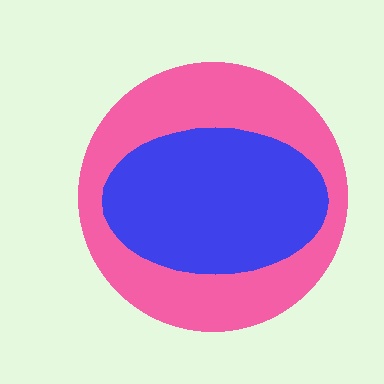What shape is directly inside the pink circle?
The blue ellipse.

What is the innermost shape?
The blue ellipse.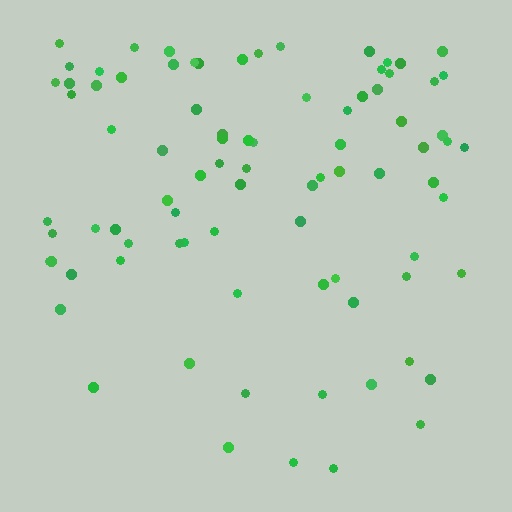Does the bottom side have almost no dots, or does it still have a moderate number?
Still a moderate number, just noticeably fewer than the top.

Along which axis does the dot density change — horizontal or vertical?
Vertical.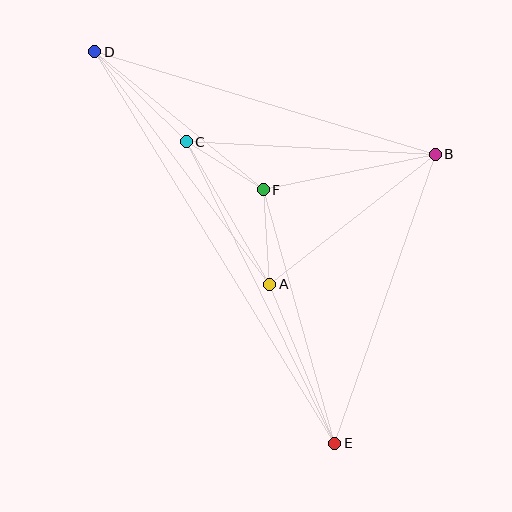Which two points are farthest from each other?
Points D and E are farthest from each other.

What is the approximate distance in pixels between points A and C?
The distance between A and C is approximately 165 pixels.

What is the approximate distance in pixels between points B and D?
The distance between B and D is approximately 356 pixels.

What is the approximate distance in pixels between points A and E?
The distance between A and E is approximately 172 pixels.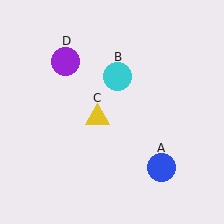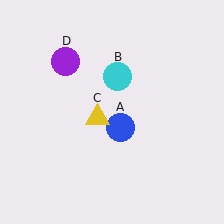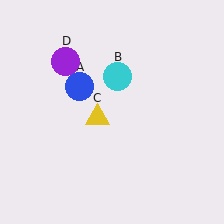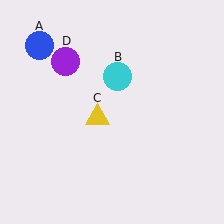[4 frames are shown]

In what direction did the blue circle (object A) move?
The blue circle (object A) moved up and to the left.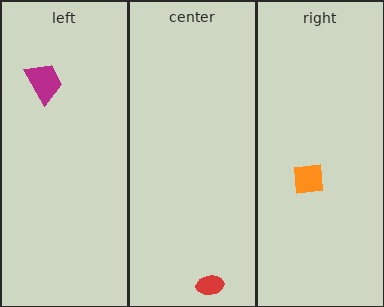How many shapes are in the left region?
1.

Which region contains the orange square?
The right region.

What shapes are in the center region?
The red ellipse.